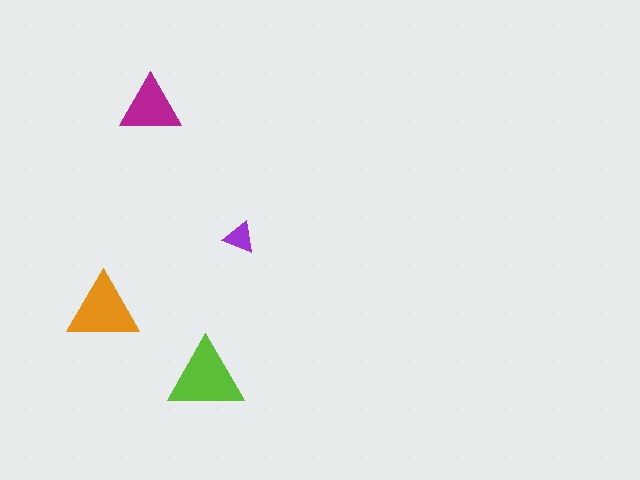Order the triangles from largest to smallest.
the lime one, the orange one, the magenta one, the purple one.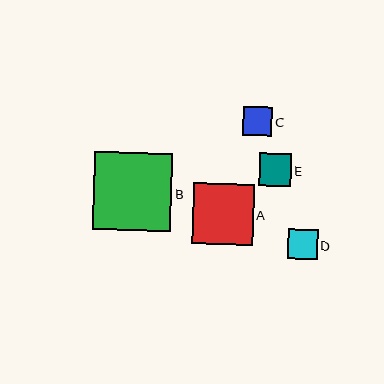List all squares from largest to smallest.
From largest to smallest: B, A, E, D, C.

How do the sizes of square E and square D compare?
Square E and square D are approximately the same size.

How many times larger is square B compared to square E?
Square B is approximately 2.4 times the size of square E.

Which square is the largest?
Square B is the largest with a size of approximately 78 pixels.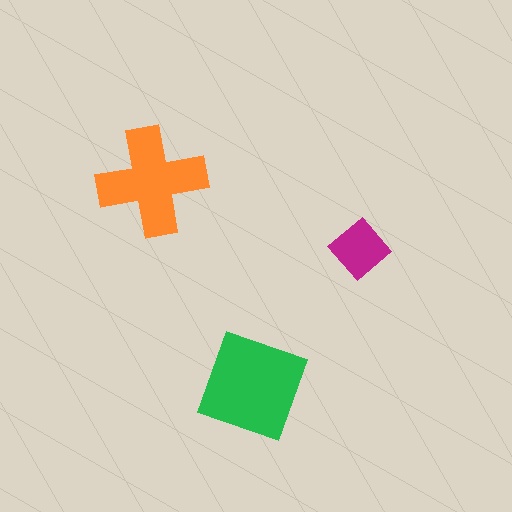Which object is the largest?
The green square.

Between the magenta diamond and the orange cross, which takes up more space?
The orange cross.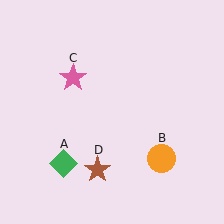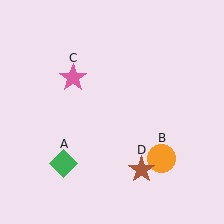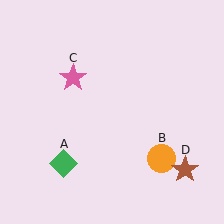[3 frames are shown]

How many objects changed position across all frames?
1 object changed position: brown star (object D).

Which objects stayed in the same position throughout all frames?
Green diamond (object A) and orange circle (object B) and pink star (object C) remained stationary.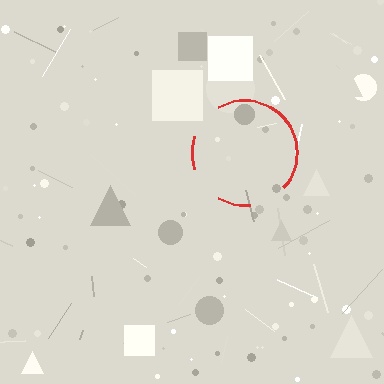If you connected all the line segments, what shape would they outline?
They would outline a circle.